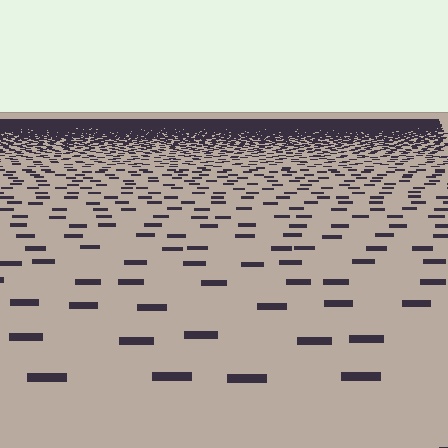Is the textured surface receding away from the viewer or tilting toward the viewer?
The surface is receding away from the viewer. Texture elements get smaller and denser toward the top.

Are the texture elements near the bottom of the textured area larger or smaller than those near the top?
Larger. Near the bottom, elements are closer to the viewer and appear at a bigger on-screen size.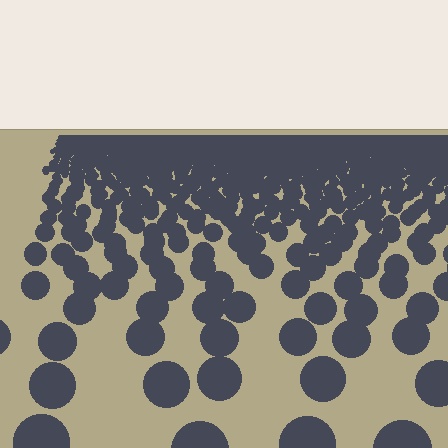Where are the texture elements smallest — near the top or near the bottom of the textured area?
Near the top.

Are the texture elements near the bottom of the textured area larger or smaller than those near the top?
Larger. Near the bottom, elements are closer to the viewer and appear at a bigger on-screen size.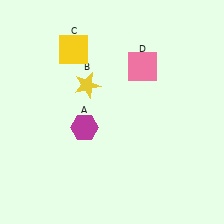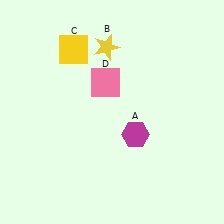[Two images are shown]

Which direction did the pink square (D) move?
The pink square (D) moved left.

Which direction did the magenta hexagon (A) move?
The magenta hexagon (A) moved right.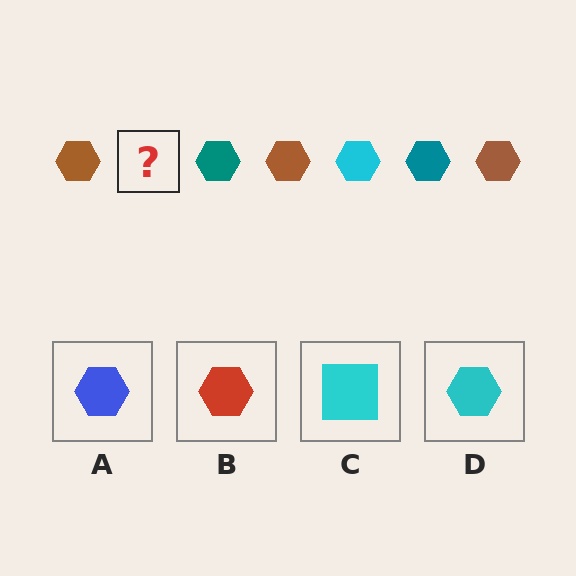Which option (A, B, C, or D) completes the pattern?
D.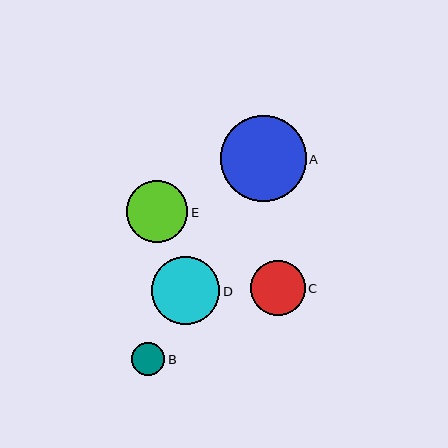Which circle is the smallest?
Circle B is the smallest with a size of approximately 33 pixels.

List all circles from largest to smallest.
From largest to smallest: A, D, E, C, B.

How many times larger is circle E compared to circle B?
Circle E is approximately 1.9 times the size of circle B.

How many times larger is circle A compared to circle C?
Circle A is approximately 1.6 times the size of circle C.